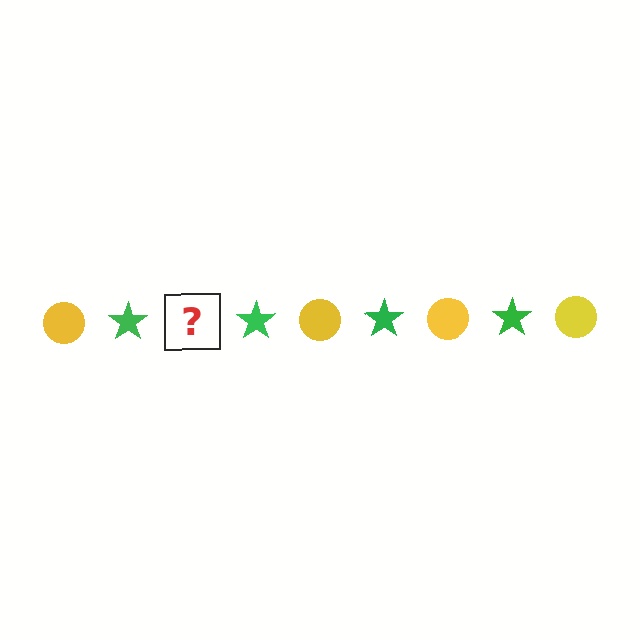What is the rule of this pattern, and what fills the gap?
The rule is that the pattern alternates between yellow circle and green star. The gap should be filled with a yellow circle.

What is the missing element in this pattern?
The missing element is a yellow circle.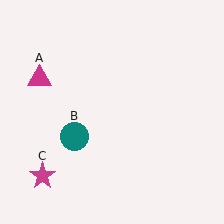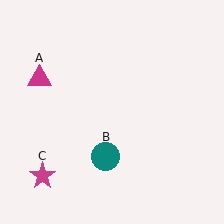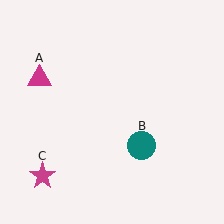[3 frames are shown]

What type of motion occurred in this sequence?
The teal circle (object B) rotated counterclockwise around the center of the scene.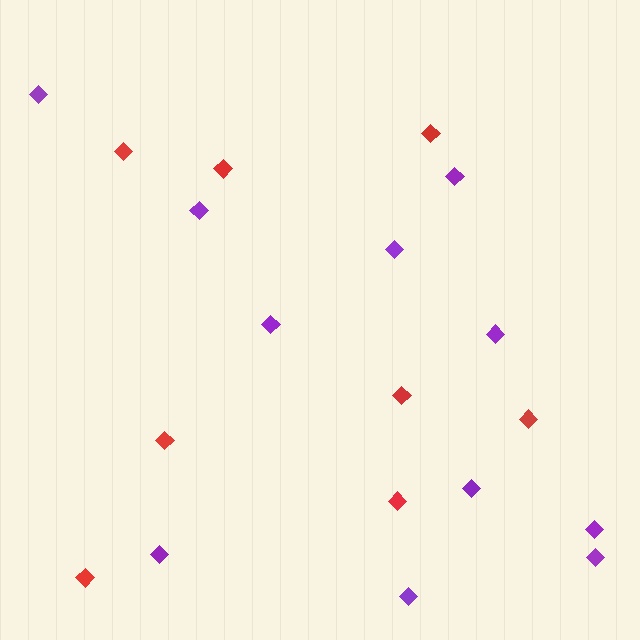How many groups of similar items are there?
There are 2 groups: one group of purple diamonds (11) and one group of red diamonds (8).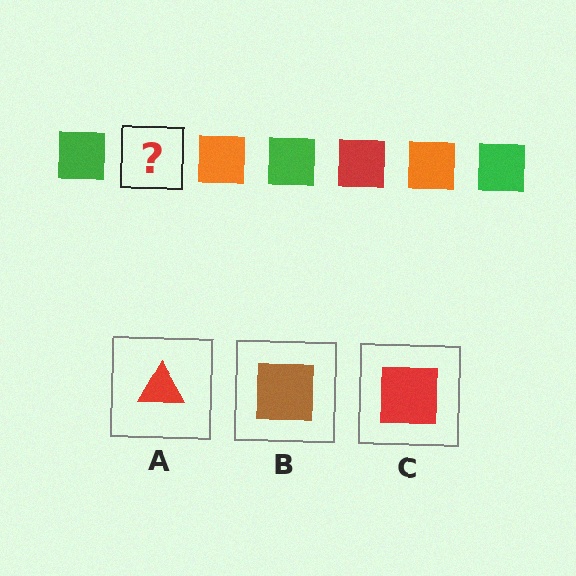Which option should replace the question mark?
Option C.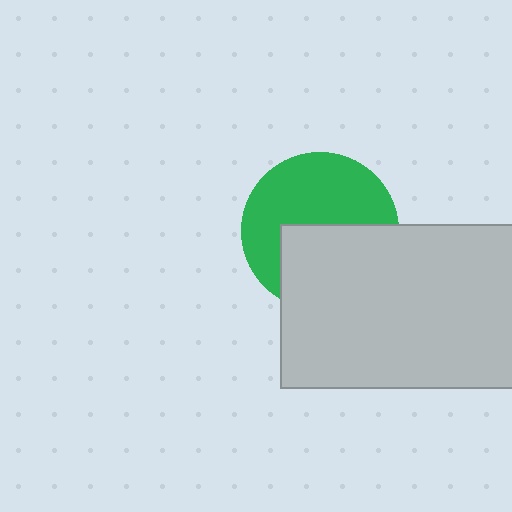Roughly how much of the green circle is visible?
About half of it is visible (roughly 55%).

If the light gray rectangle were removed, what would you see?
You would see the complete green circle.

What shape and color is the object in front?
The object in front is a light gray rectangle.